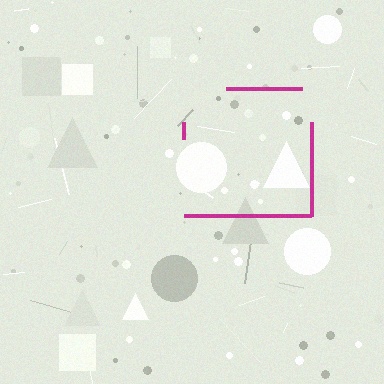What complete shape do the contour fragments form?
The contour fragments form a square.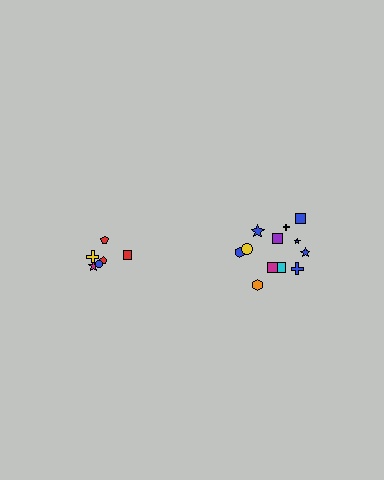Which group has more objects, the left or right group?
The right group.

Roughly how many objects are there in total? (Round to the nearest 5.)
Roughly 20 objects in total.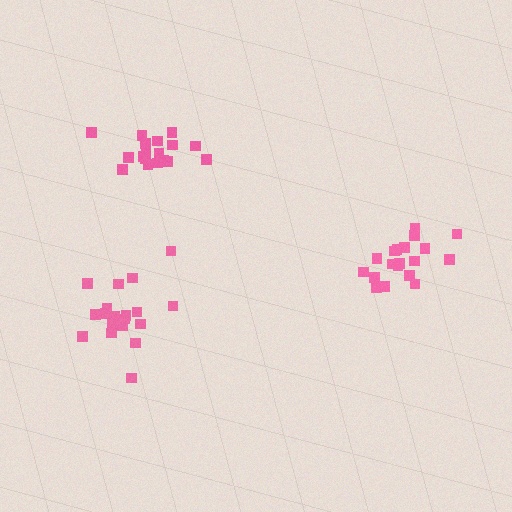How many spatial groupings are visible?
There are 3 spatial groupings.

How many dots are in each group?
Group 1: 20 dots, Group 2: 18 dots, Group 3: 19 dots (57 total).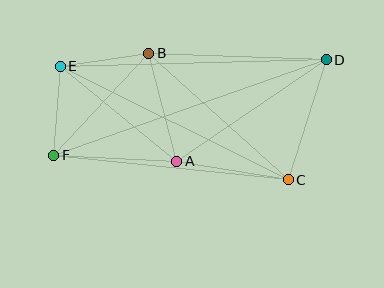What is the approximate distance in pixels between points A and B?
The distance between A and B is approximately 112 pixels.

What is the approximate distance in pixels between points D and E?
The distance between D and E is approximately 266 pixels.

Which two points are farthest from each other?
Points D and F are farthest from each other.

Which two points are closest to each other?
Points E and F are closest to each other.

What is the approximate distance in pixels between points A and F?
The distance between A and F is approximately 123 pixels.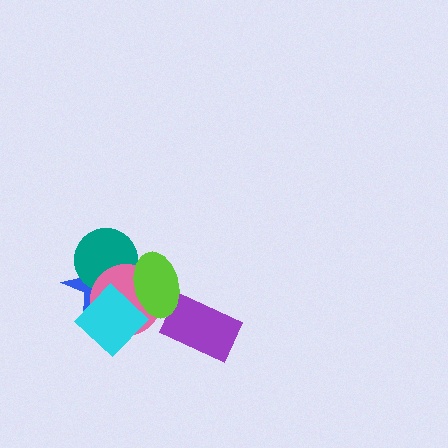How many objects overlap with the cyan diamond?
2 objects overlap with the cyan diamond.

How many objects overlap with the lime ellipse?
4 objects overlap with the lime ellipse.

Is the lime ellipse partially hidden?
No, no other shape covers it.